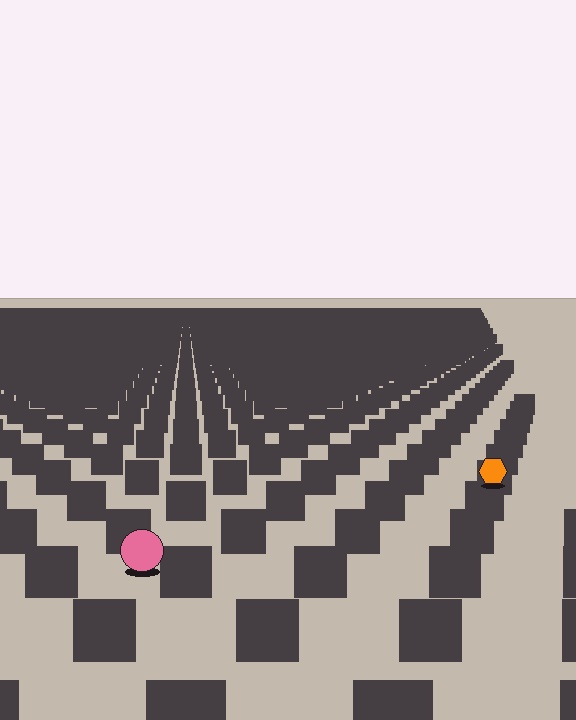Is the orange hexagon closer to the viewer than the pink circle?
No. The pink circle is closer — you can tell from the texture gradient: the ground texture is coarser near it.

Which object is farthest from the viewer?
The orange hexagon is farthest from the viewer. It appears smaller and the ground texture around it is denser.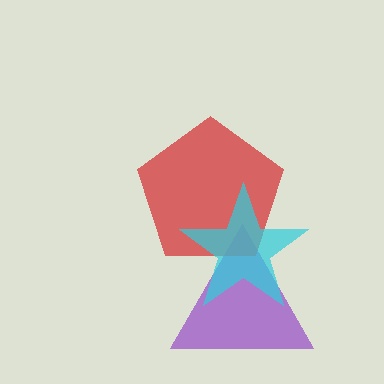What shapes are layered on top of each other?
The layered shapes are: a purple triangle, a red pentagon, a cyan star.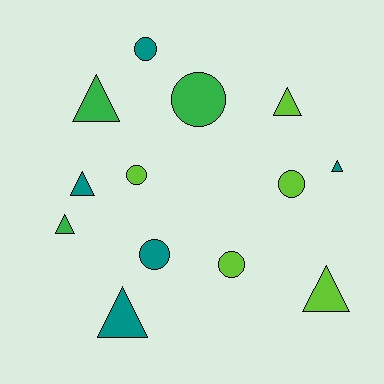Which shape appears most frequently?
Triangle, with 7 objects.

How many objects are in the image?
There are 13 objects.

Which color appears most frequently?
Teal, with 5 objects.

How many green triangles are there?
There are 2 green triangles.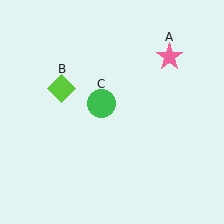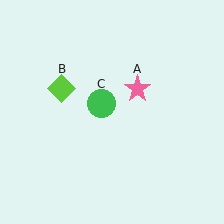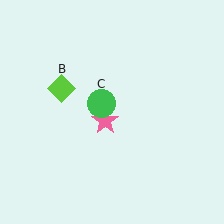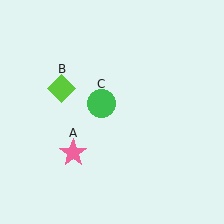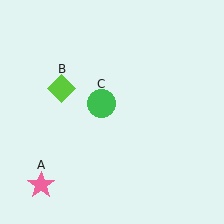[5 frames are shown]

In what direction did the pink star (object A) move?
The pink star (object A) moved down and to the left.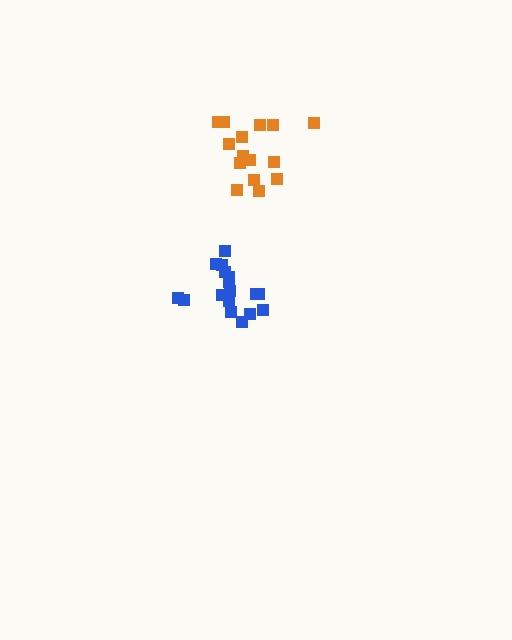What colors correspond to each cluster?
The clusters are colored: blue, orange.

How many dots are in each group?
Group 1: 17 dots, Group 2: 15 dots (32 total).